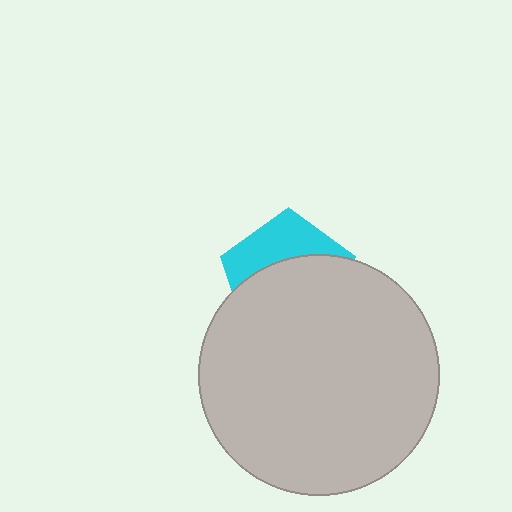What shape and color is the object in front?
The object in front is a light gray circle.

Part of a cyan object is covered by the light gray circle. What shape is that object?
It is a pentagon.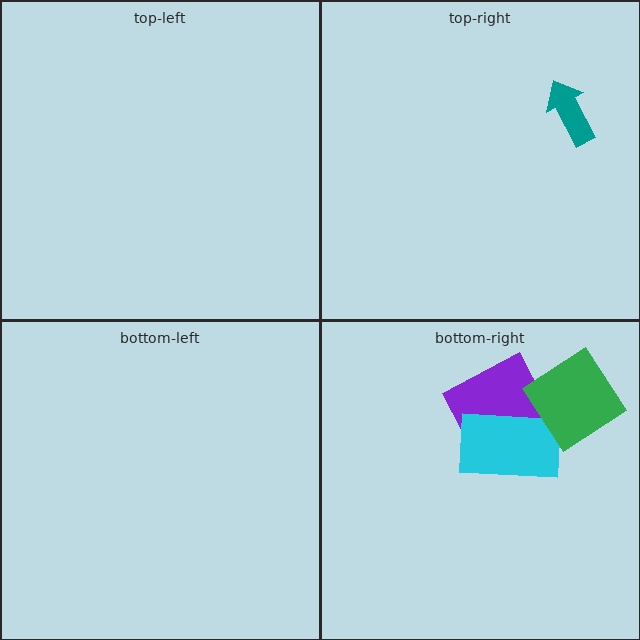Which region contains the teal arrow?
The top-right region.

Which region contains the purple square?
The bottom-right region.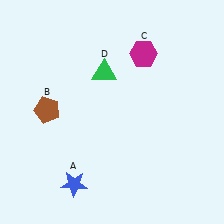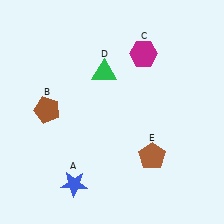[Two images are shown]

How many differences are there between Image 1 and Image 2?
There is 1 difference between the two images.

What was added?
A brown pentagon (E) was added in Image 2.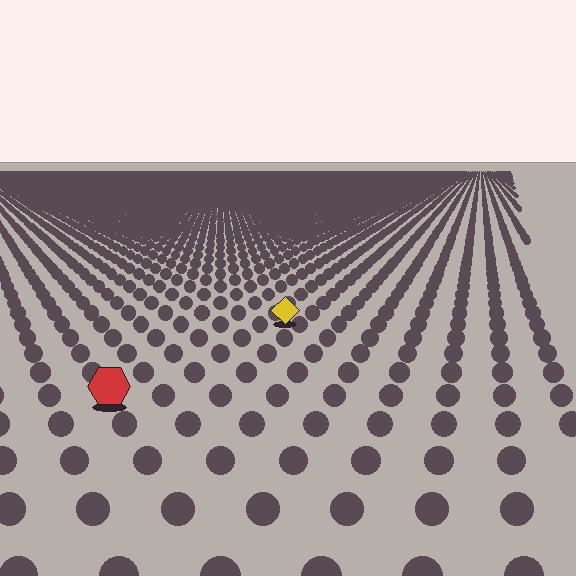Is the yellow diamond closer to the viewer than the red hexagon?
No. The red hexagon is closer — you can tell from the texture gradient: the ground texture is coarser near it.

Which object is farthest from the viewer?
The yellow diamond is farthest from the viewer. It appears smaller and the ground texture around it is denser.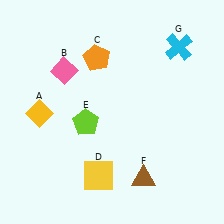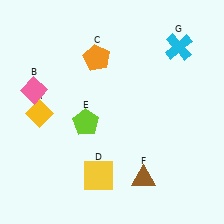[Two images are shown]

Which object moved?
The pink diamond (B) moved left.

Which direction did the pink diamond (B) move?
The pink diamond (B) moved left.